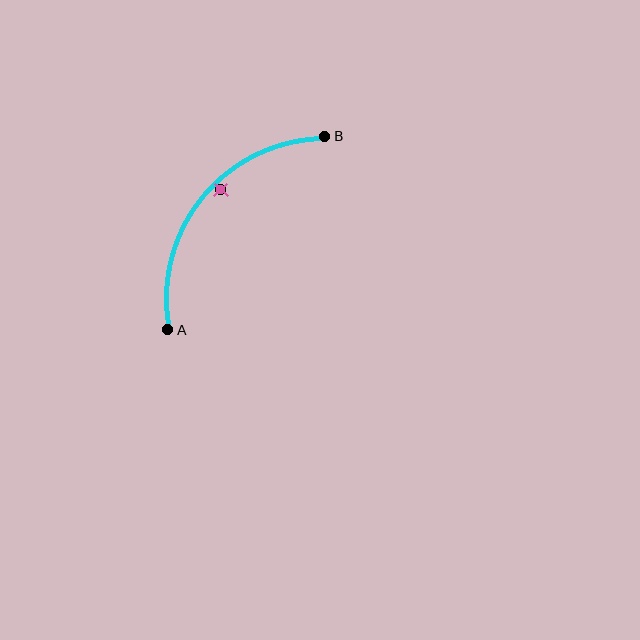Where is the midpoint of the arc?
The arc midpoint is the point on the curve farthest from the straight line joining A and B. It sits above and to the left of that line.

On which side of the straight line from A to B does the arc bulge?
The arc bulges above and to the left of the straight line connecting A and B.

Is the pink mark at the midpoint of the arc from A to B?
No — the pink mark does not lie on the arc at all. It sits slightly inside the curve.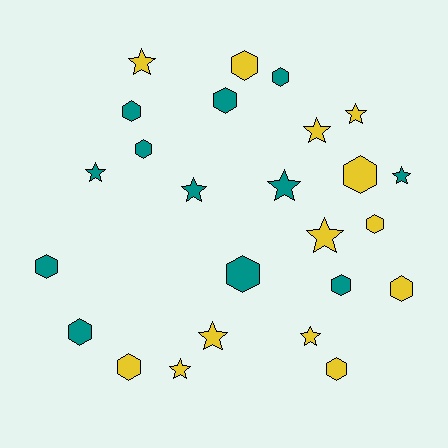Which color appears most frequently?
Yellow, with 13 objects.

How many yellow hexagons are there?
There are 6 yellow hexagons.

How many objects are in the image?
There are 25 objects.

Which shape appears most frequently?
Hexagon, with 14 objects.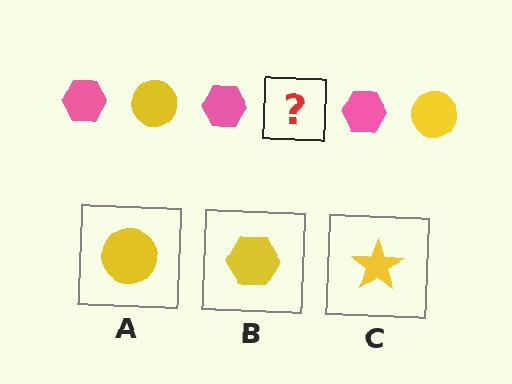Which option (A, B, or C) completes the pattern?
A.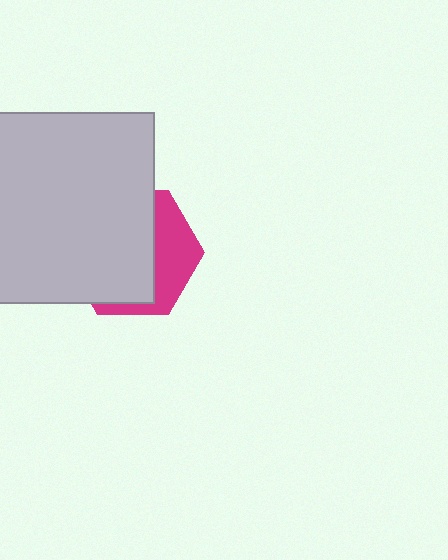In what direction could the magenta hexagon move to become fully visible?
The magenta hexagon could move right. That would shift it out from behind the light gray square entirely.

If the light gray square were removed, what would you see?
You would see the complete magenta hexagon.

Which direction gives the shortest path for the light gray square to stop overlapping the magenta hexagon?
Moving left gives the shortest separation.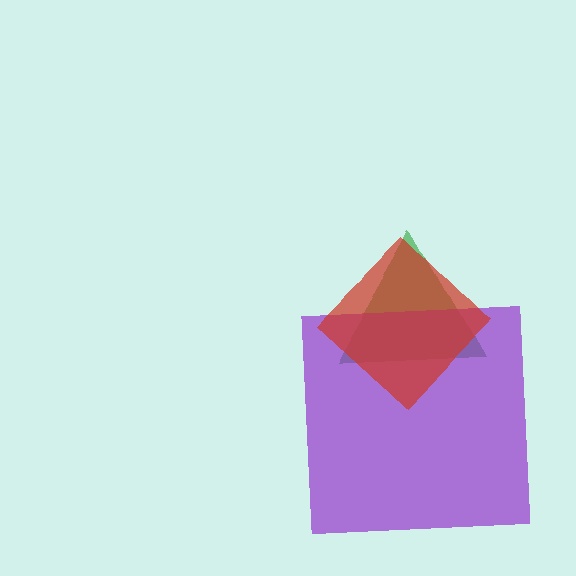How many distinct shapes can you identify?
There are 3 distinct shapes: a green triangle, a purple square, a red diamond.